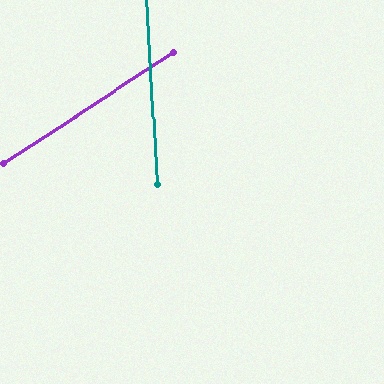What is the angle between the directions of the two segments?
Approximately 60 degrees.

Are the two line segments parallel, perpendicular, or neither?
Neither parallel nor perpendicular — they differ by about 60°.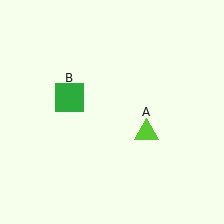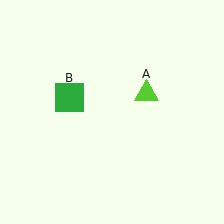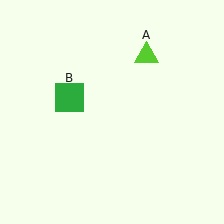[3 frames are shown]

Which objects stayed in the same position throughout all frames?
Green square (object B) remained stationary.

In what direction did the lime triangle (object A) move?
The lime triangle (object A) moved up.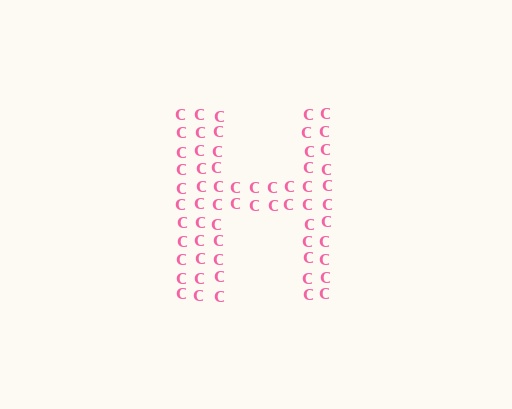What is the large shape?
The large shape is the letter H.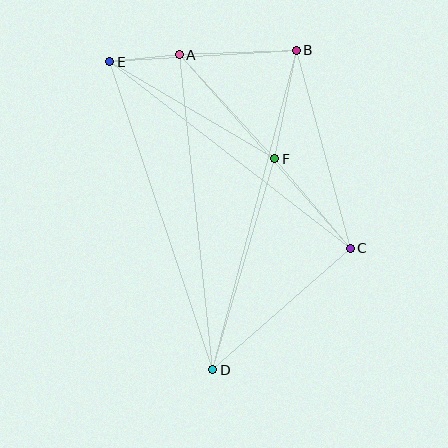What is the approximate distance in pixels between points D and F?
The distance between D and F is approximately 220 pixels.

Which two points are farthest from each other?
Points B and D are farthest from each other.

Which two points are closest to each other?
Points A and E are closest to each other.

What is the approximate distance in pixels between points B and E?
The distance between B and E is approximately 187 pixels.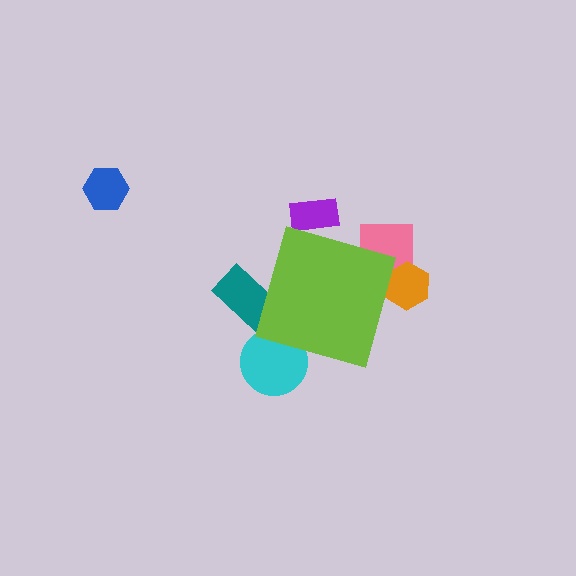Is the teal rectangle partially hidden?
Yes, the teal rectangle is partially hidden behind the lime diamond.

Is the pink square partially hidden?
Yes, the pink square is partially hidden behind the lime diamond.